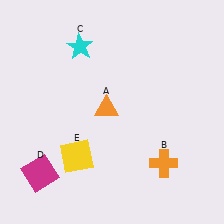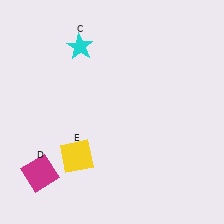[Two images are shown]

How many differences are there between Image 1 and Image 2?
There are 2 differences between the two images.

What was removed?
The orange cross (B), the orange triangle (A) were removed in Image 2.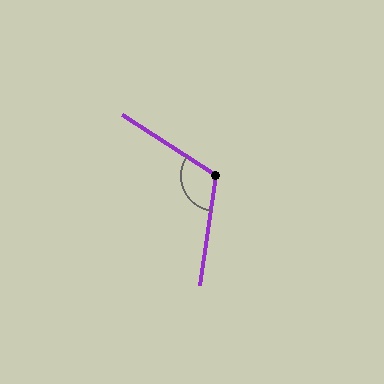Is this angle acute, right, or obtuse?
It is obtuse.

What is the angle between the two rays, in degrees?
Approximately 114 degrees.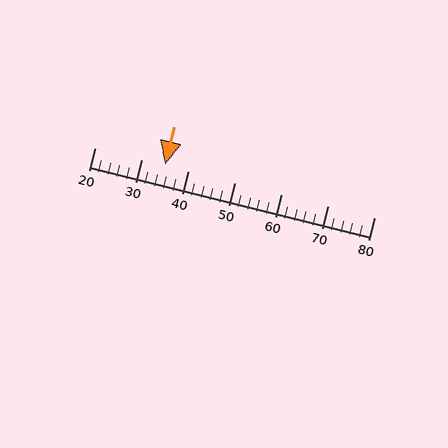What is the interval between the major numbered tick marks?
The major tick marks are spaced 10 units apart.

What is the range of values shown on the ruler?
The ruler shows values from 20 to 80.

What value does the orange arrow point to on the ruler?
The orange arrow points to approximately 35.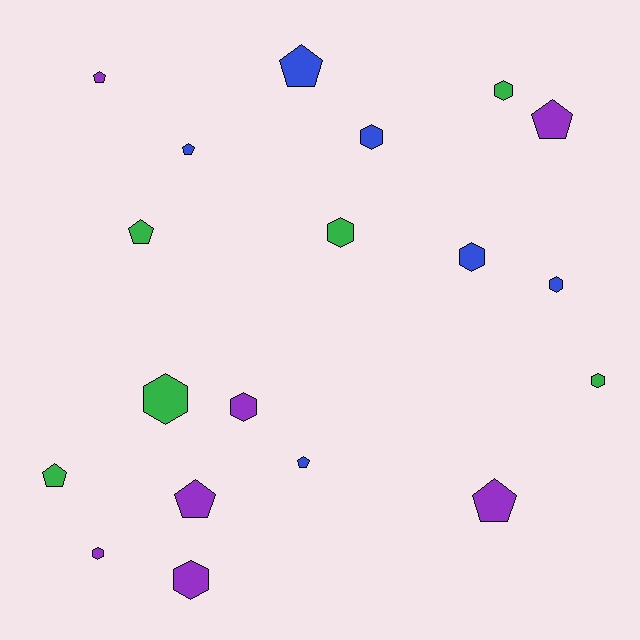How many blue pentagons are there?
There are 3 blue pentagons.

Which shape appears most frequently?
Hexagon, with 10 objects.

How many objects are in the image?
There are 19 objects.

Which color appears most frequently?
Purple, with 7 objects.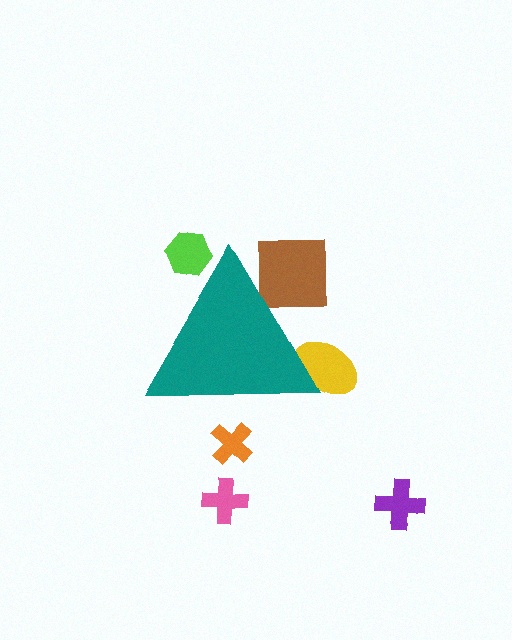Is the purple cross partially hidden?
No, the purple cross is fully visible.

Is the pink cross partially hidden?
No, the pink cross is fully visible.